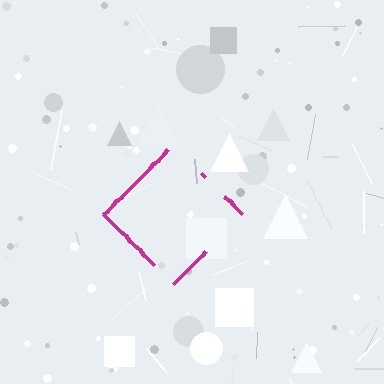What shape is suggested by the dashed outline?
The dashed outline suggests a diamond.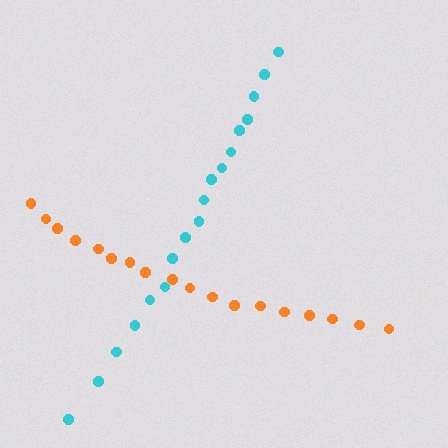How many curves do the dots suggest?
There are 2 distinct paths.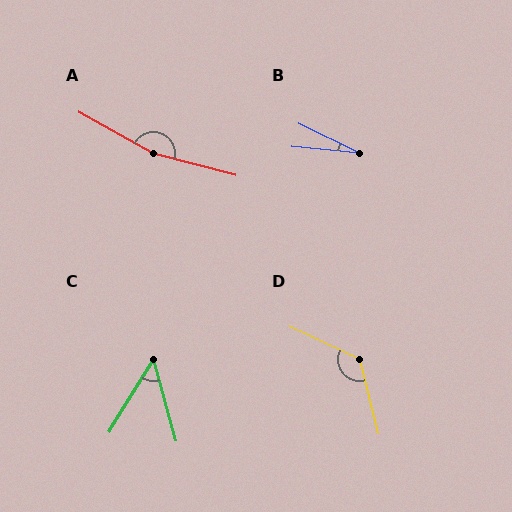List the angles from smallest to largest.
B (20°), C (47°), D (129°), A (165°).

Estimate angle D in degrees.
Approximately 129 degrees.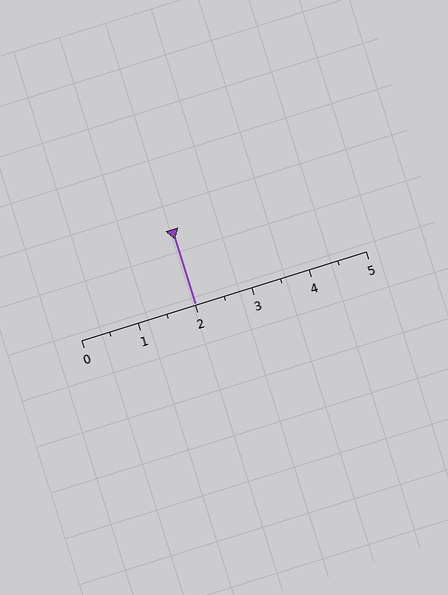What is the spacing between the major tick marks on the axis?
The major ticks are spaced 1 apart.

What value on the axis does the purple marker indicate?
The marker indicates approximately 2.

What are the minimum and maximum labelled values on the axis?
The axis runs from 0 to 5.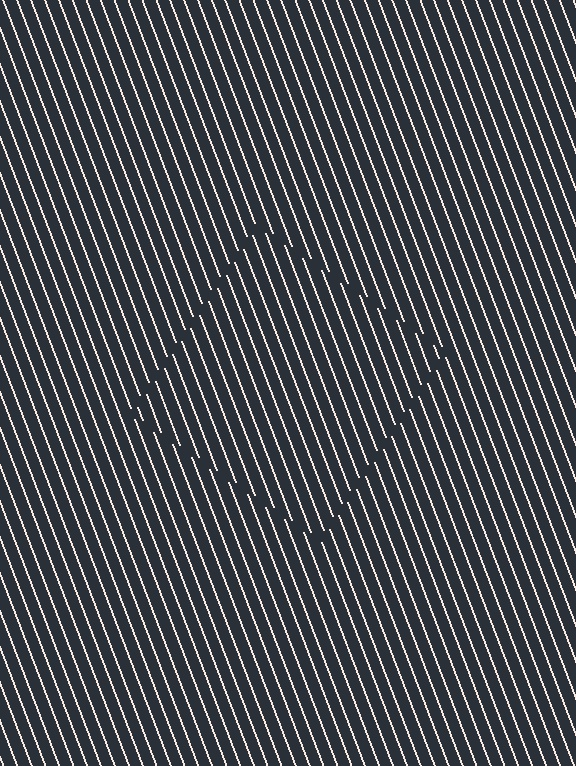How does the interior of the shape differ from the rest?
The interior of the shape contains the same grating, shifted by half a period — the contour is defined by the phase discontinuity where line-ends from the inner and outer gratings abut.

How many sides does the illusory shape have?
4 sides — the line-ends trace a square.